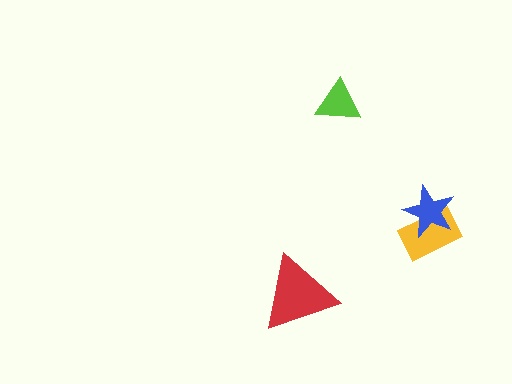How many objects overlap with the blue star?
1 object overlaps with the blue star.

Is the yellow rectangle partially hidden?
Yes, it is partially covered by another shape.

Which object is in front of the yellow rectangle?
The blue star is in front of the yellow rectangle.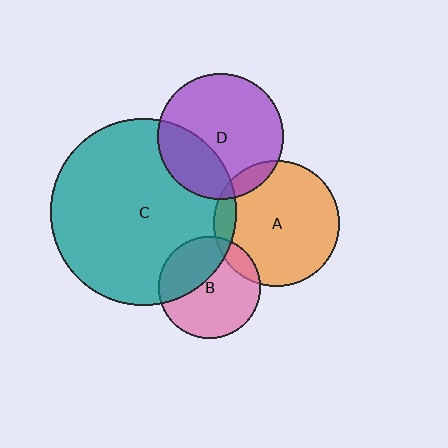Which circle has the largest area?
Circle C (teal).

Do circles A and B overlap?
Yes.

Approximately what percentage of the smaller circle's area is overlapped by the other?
Approximately 10%.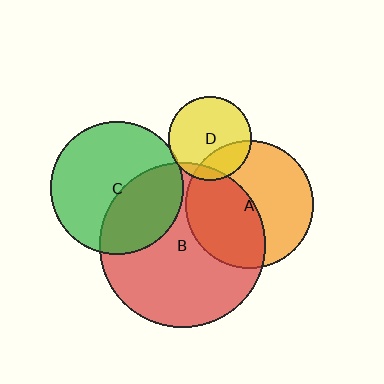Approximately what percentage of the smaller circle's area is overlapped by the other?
Approximately 10%.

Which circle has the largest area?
Circle B (red).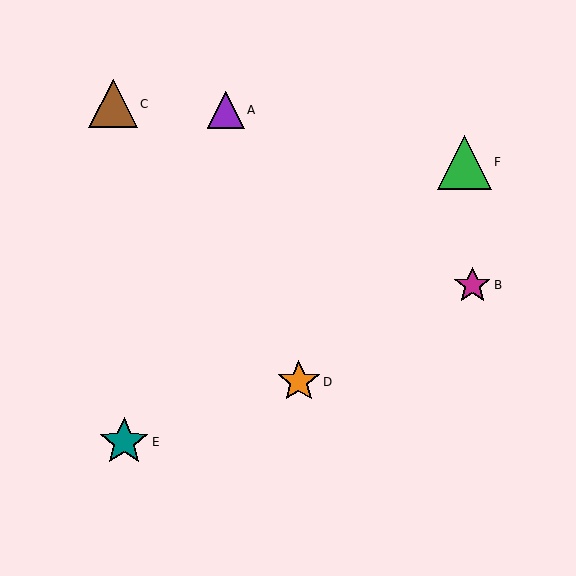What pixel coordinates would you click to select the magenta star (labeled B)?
Click at (472, 285) to select the magenta star B.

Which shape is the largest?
The green triangle (labeled F) is the largest.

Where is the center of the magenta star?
The center of the magenta star is at (472, 285).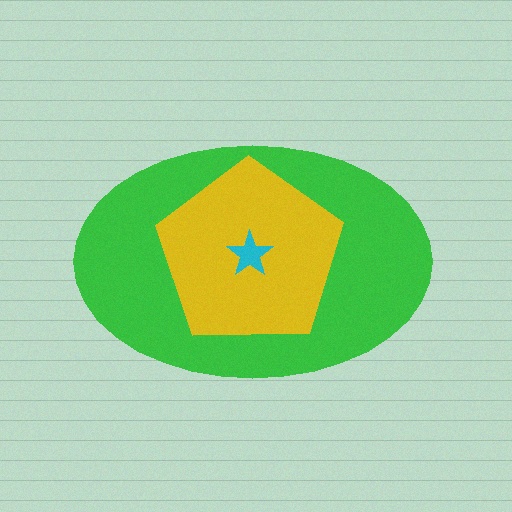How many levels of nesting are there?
3.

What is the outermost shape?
The green ellipse.